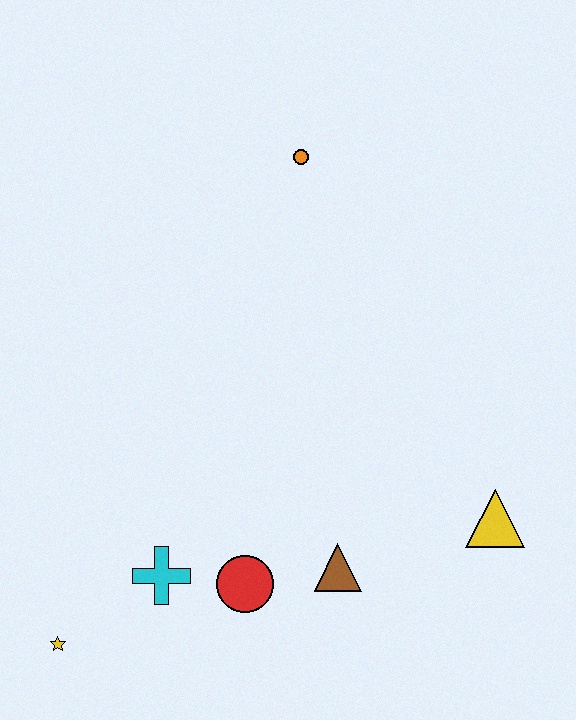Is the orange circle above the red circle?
Yes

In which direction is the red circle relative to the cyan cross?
The red circle is to the right of the cyan cross.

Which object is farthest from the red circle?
The orange circle is farthest from the red circle.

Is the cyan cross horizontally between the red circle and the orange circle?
No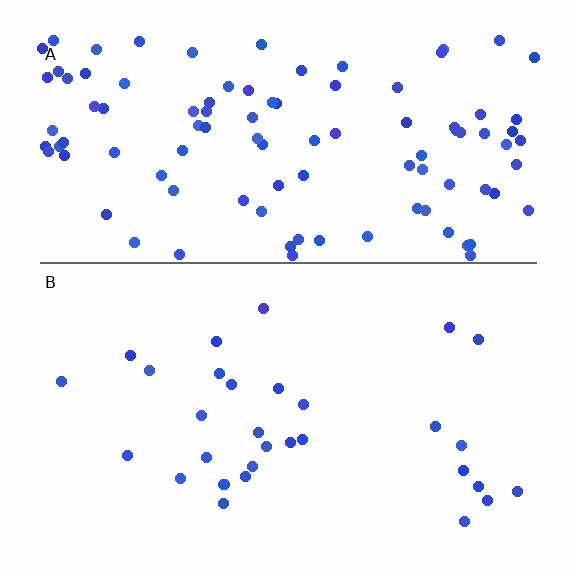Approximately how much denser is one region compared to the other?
Approximately 3.2× — region A over region B.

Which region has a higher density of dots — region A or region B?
A (the top).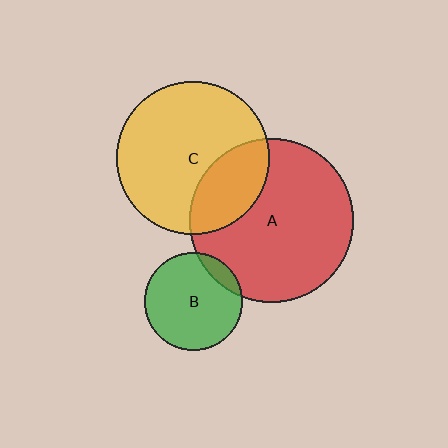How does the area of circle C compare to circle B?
Approximately 2.4 times.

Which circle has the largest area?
Circle A (red).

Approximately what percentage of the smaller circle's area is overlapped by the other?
Approximately 10%.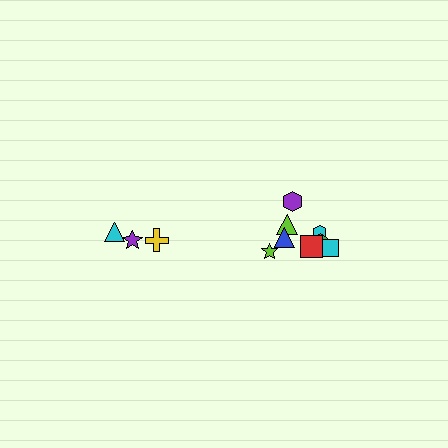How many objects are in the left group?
There are 3 objects.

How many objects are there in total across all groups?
There are 11 objects.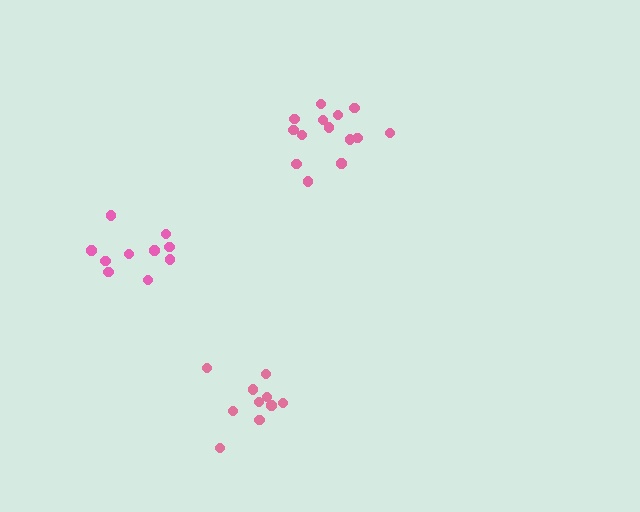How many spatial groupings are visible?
There are 3 spatial groupings.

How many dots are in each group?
Group 1: 14 dots, Group 2: 10 dots, Group 3: 10 dots (34 total).